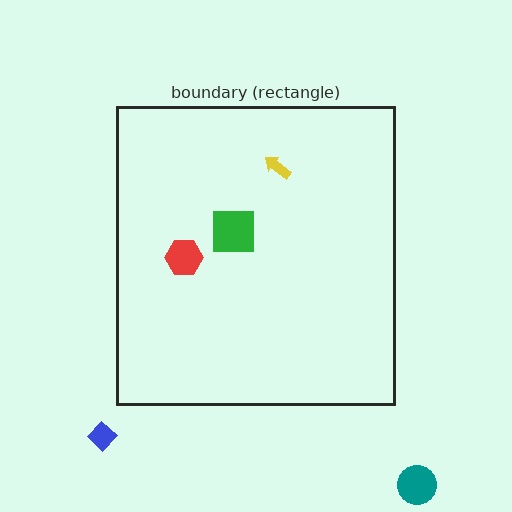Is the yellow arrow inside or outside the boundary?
Inside.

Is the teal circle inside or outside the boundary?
Outside.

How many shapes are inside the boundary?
3 inside, 2 outside.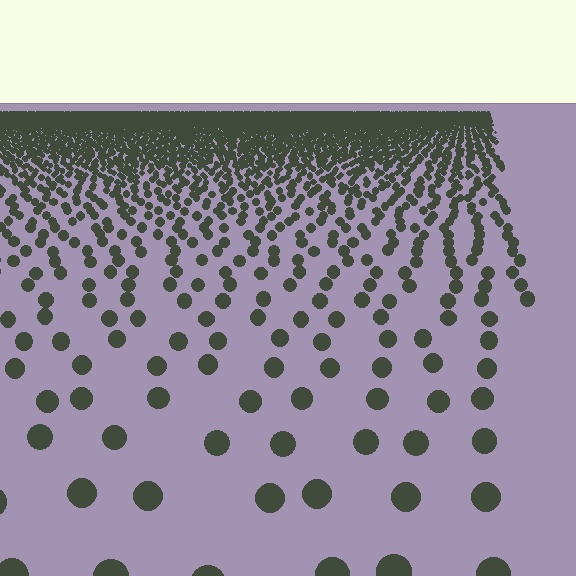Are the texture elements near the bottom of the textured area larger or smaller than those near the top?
Larger. Near the bottom, elements are closer to the viewer and appear at a bigger on-screen size.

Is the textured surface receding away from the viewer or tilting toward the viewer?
The surface is receding away from the viewer. Texture elements get smaller and denser toward the top.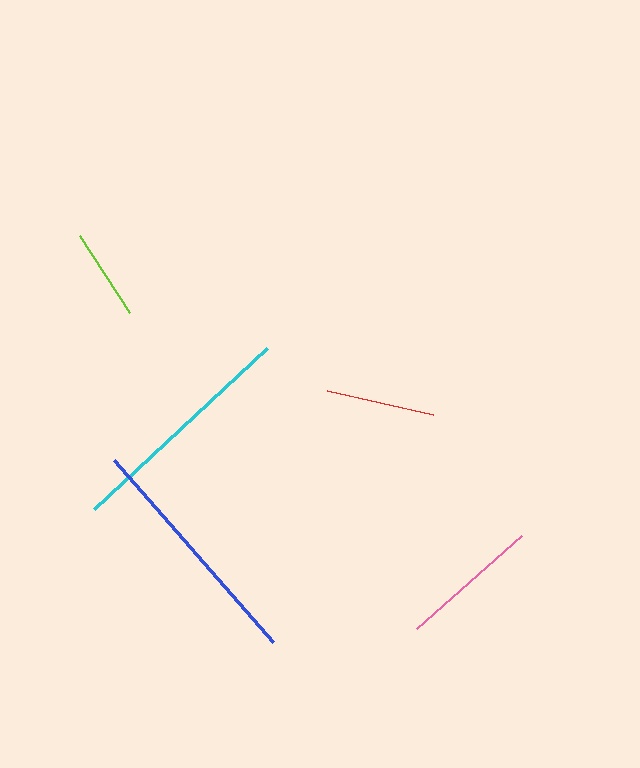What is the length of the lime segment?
The lime segment is approximately 92 pixels long.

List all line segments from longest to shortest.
From longest to shortest: blue, cyan, pink, red, lime.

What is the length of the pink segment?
The pink segment is approximately 141 pixels long.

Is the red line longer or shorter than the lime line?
The red line is longer than the lime line.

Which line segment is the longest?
The blue line is the longest at approximately 241 pixels.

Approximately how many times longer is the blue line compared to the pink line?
The blue line is approximately 1.7 times the length of the pink line.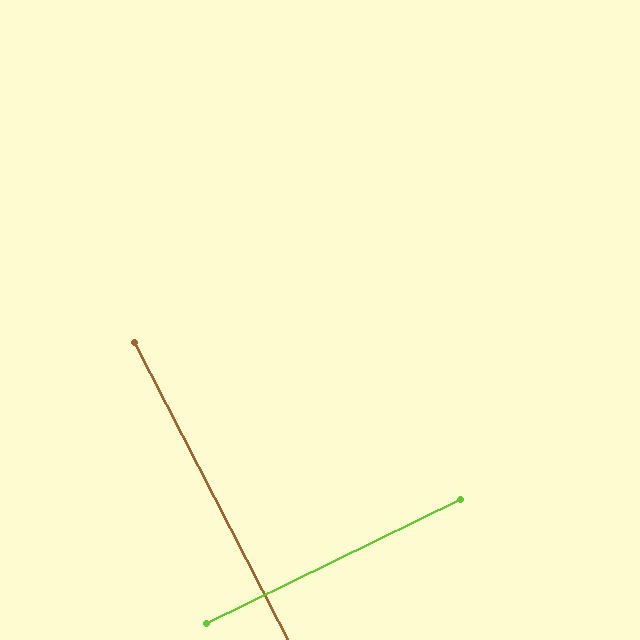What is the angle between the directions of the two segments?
Approximately 89 degrees.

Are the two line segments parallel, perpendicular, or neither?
Perpendicular — they meet at approximately 89°.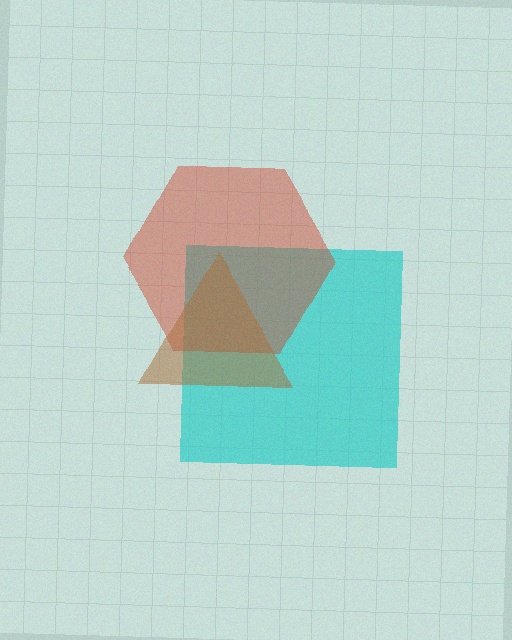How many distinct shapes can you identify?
There are 3 distinct shapes: a cyan square, a red hexagon, a brown triangle.